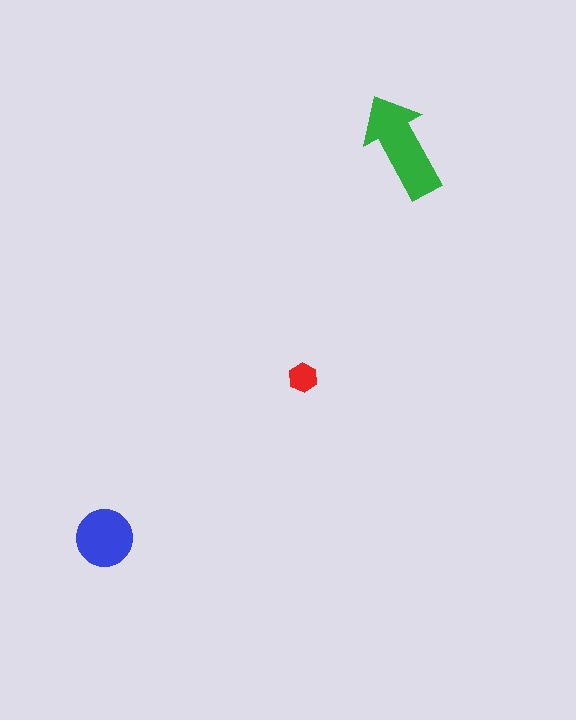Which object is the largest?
The green arrow.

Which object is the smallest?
The red hexagon.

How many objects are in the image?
There are 3 objects in the image.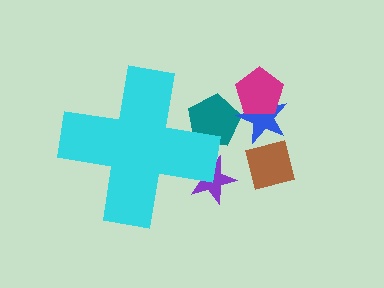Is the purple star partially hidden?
Yes, the purple star is partially hidden behind the cyan cross.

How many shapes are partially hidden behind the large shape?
2 shapes are partially hidden.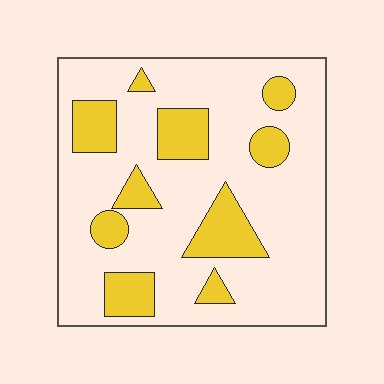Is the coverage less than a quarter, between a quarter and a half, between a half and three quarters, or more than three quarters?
Less than a quarter.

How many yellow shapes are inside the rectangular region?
10.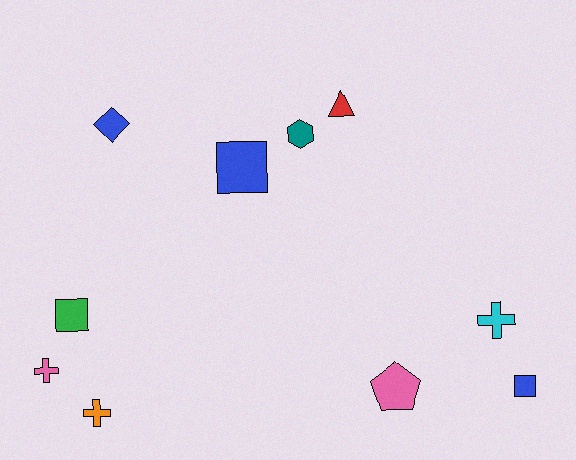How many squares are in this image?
There are 3 squares.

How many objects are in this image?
There are 10 objects.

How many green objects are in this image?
There is 1 green object.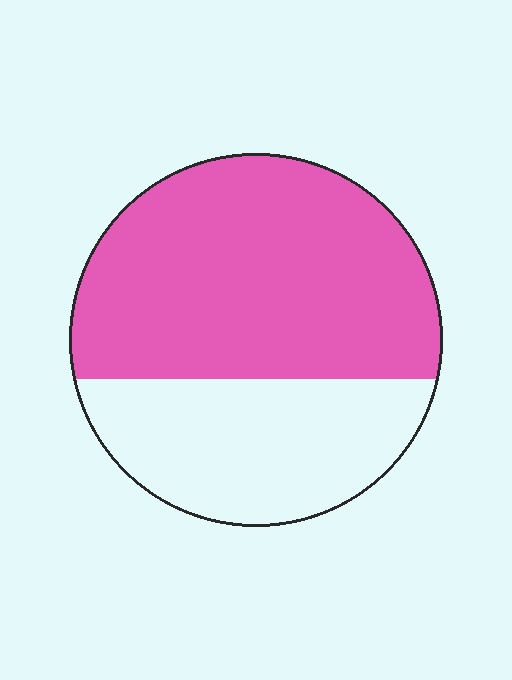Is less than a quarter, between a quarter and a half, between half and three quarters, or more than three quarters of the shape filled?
Between half and three quarters.